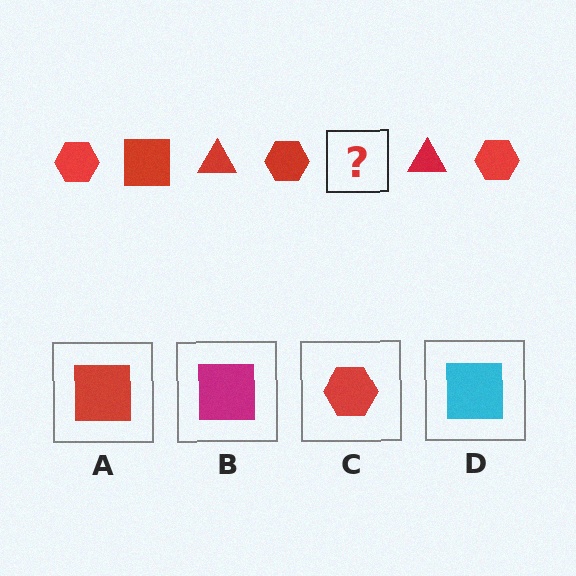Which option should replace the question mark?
Option A.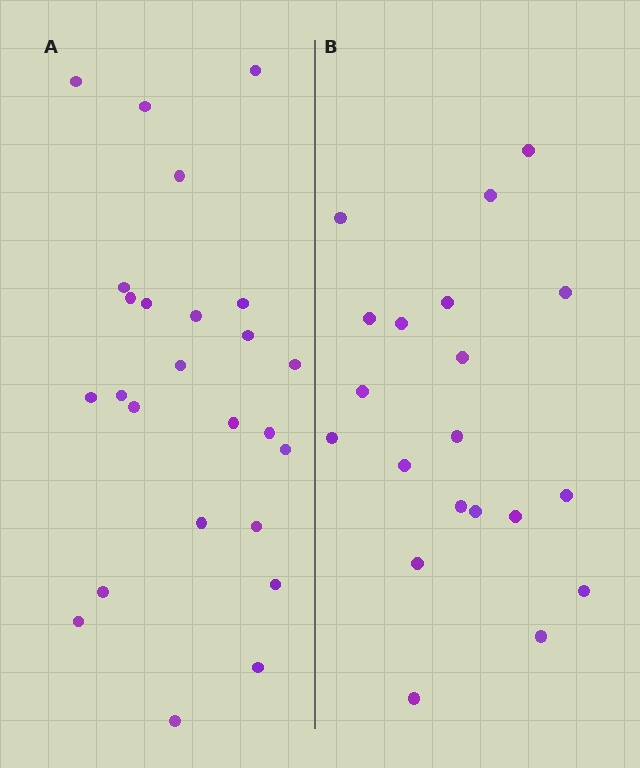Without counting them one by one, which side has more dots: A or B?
Region A (the left region) has more dots.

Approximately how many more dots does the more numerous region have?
Region A has about 5 more dots than region B.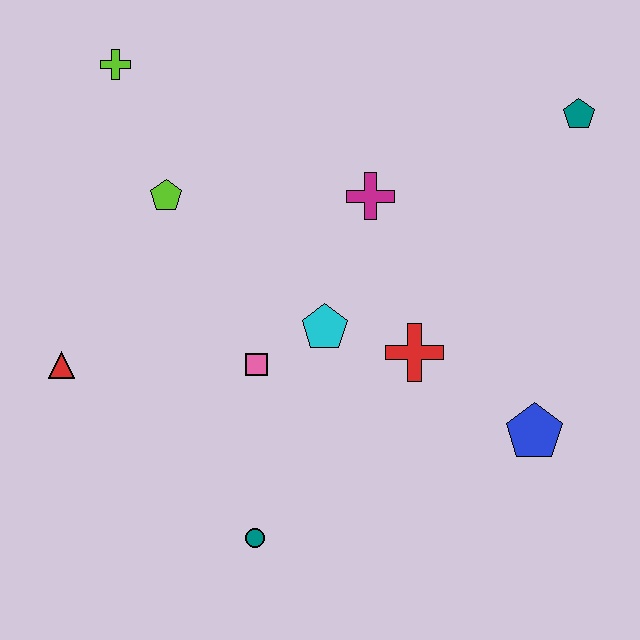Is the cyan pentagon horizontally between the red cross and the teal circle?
Yes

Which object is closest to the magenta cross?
The cyan pentagon is closest to the magenta cross.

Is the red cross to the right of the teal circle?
Yes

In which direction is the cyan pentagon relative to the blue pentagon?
The cyan pentagon is to the left of the blue pentagon.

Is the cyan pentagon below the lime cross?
Yes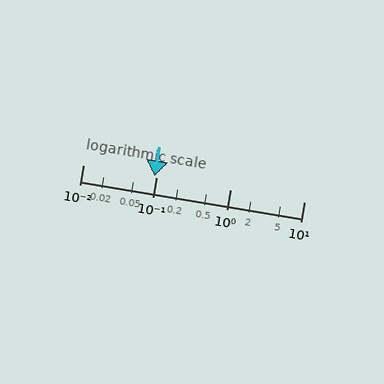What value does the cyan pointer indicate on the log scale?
The pointer indicates approximately 0.093.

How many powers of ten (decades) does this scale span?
The scale spans 3 decades, from 0.01 to 10.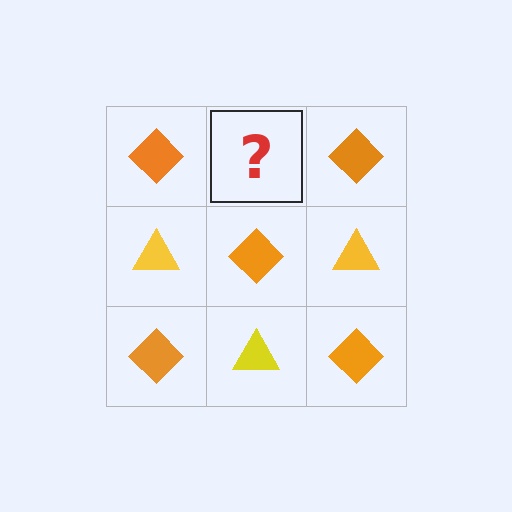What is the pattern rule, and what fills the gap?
The rule is that it alternates orange diamond and yellow triangle in a checkerboard pattern. The gap should be filled with a yellow triangle.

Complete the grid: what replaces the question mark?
The question mark should be replaced with a yellow triangle.